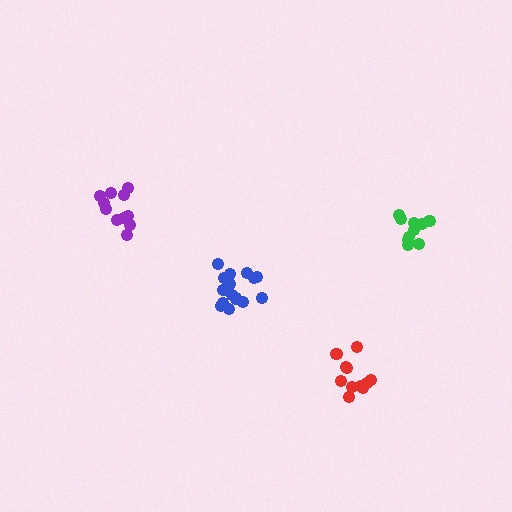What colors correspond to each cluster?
The clusters are colored: red, green, blue, purple.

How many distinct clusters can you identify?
There are 4 distinct clusters.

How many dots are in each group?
Group 1: 11 dots, Group 2: 11 dots, Group 3: 15 dots, Group 4: 11 dots (48 total).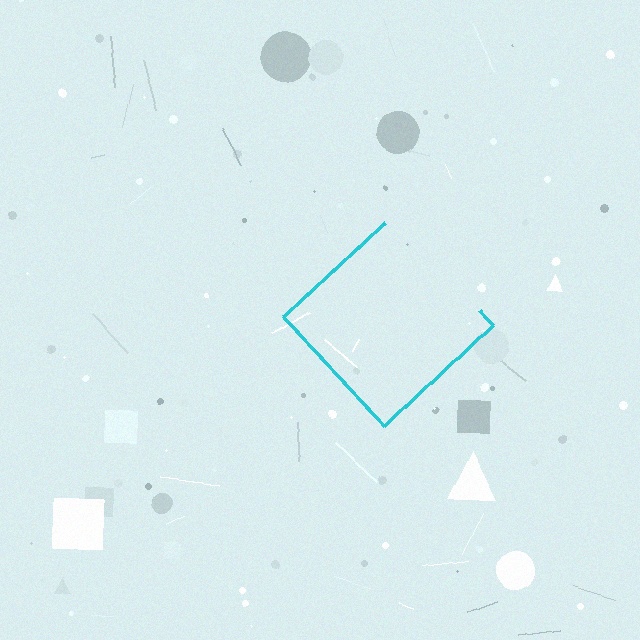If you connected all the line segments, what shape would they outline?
They would outline a diamond.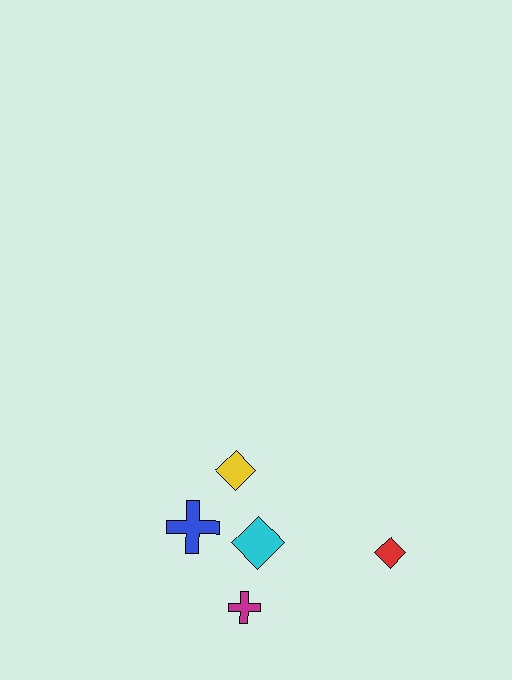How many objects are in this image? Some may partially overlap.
There are 5 objects.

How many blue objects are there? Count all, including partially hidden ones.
There is 1 blue object.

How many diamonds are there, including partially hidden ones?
There are 3 diamonds.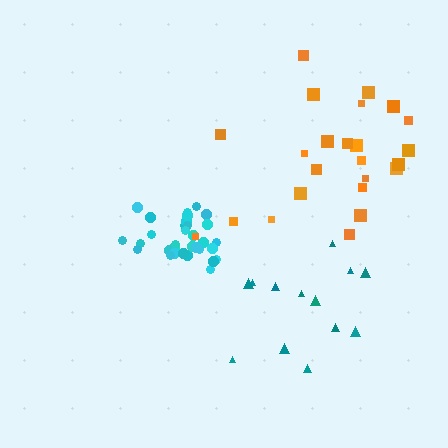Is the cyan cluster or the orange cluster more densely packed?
Cyan.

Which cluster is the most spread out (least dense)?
Teal.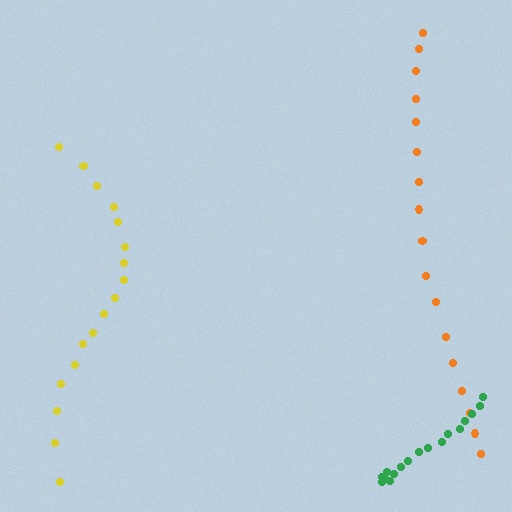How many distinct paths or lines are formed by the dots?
There are 3 distinct paths.